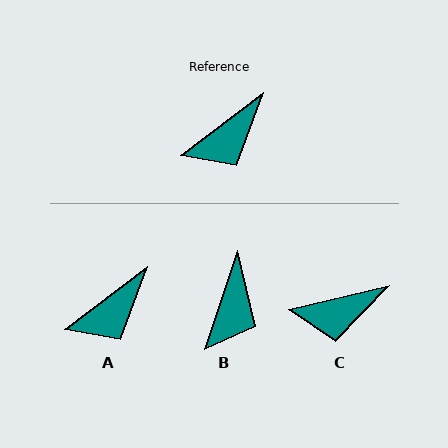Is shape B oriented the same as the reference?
No, it is off by about 34 degrees.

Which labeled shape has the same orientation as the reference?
A.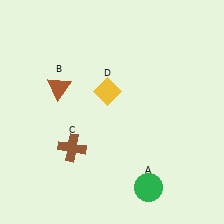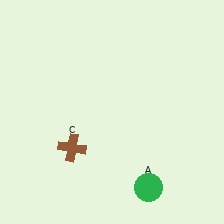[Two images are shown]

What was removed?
The brown triangle (B), the yellow diamond (D) were removed in Image 2.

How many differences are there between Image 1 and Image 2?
There are 2 differences between the two images.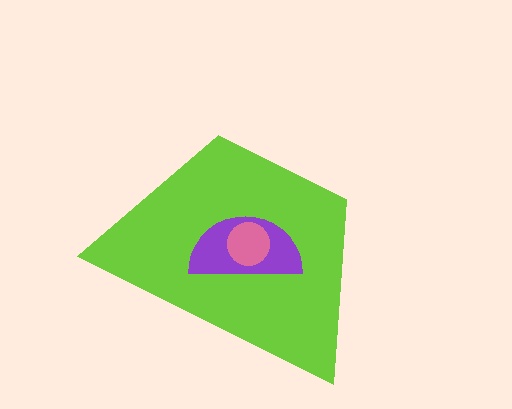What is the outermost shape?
The lime trapezoid.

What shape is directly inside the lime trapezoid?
The purple semicircle.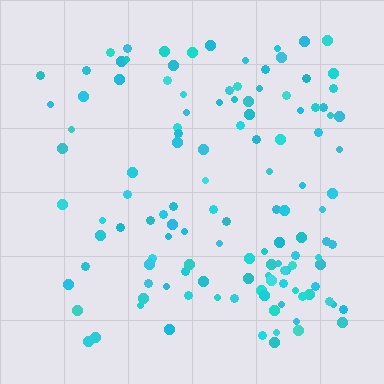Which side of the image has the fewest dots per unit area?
The left.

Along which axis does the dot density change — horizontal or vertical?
Horizontal.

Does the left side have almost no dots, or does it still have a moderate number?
Still a moderate number, just noticeably fewer than the right.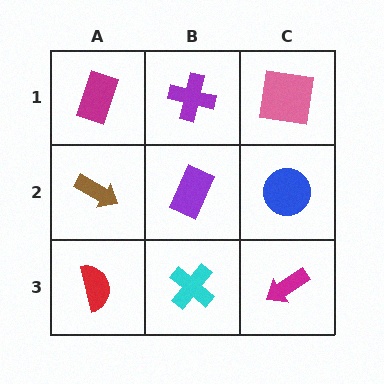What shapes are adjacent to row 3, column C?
A blue circle (row 2, column C), a cyan cross (row 3, column B).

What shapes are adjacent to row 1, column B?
A purple rectangle (row 2, column B), a magenta rectangle (row 1, column A), a pink square (row 1, column C).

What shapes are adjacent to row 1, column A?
A brown arrow (row 2, column A), a purple cross (row 1, column B).